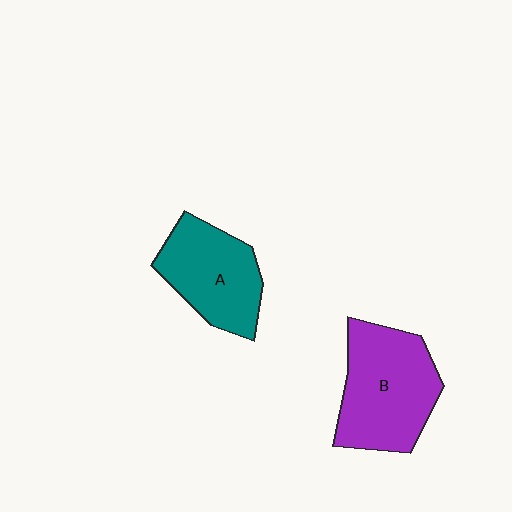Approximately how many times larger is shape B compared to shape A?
Approximately 1.3 times.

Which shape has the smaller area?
Shape A (teal).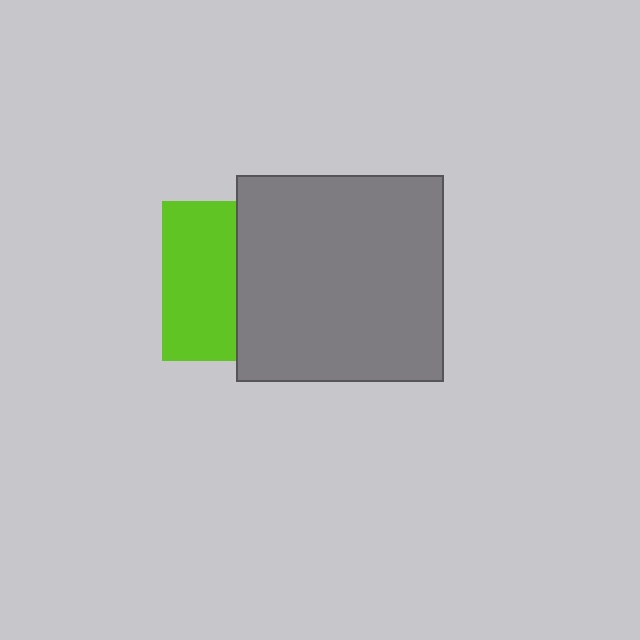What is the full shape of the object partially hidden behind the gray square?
The partially hidden object is a lime square.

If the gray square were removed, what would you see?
You would see the complete lime square.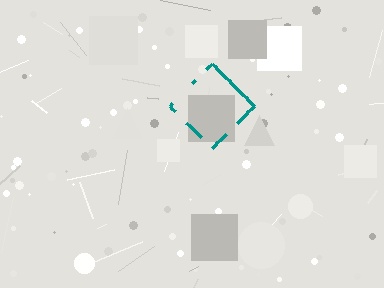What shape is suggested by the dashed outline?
The dashed outline suggests a diamond.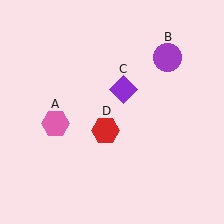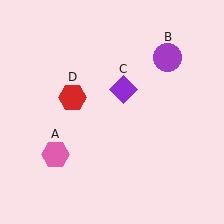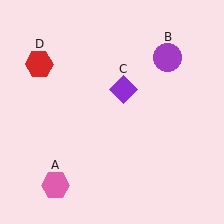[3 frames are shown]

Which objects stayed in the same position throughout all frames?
Purple circle (object B) and purple diamond (object C) remained stationary.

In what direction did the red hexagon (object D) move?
The red hexagon (object D) moved up and to the left.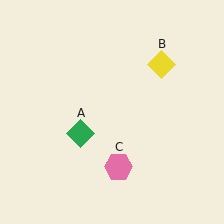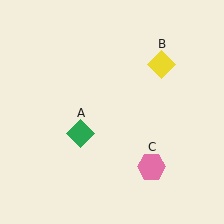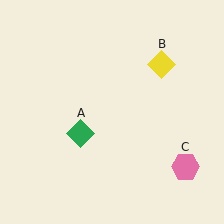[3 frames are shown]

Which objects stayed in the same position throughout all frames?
Green diamond (object A) and yellow diamond (object B) remained stationary.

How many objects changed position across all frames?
1 object changed position: pink hexagon (object C).